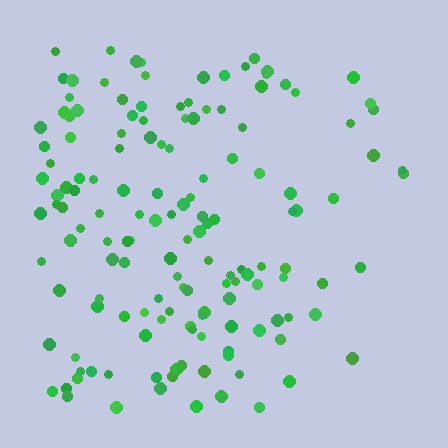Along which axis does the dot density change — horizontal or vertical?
Horizontal.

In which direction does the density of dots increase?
From right to left, with the left side densest.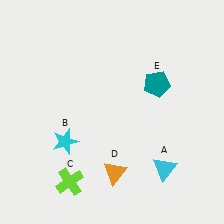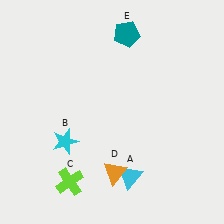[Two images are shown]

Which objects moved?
The objects that moved are: the cyan triangle (A), the teal pentagon (E).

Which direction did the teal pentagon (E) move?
The teal pentagon (E) moved up.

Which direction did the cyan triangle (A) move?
The cyan triangle (A) moved left.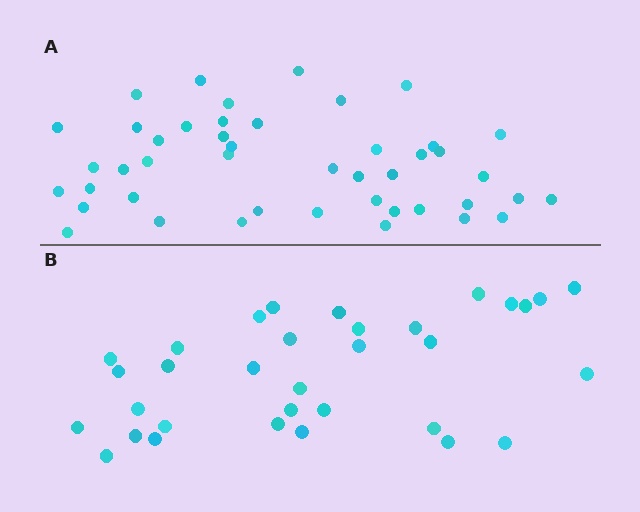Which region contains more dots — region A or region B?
Region A (the top region) has more dots.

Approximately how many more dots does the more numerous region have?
Region A has roughly 12 or so more dots than region B.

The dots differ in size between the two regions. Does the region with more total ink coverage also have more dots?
No. Region B has more total ink coverage because its dots are larger, but region A actually contains more individual dots. Total area can be misleading — the number of items is what matters here.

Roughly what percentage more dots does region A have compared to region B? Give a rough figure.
About 35% more.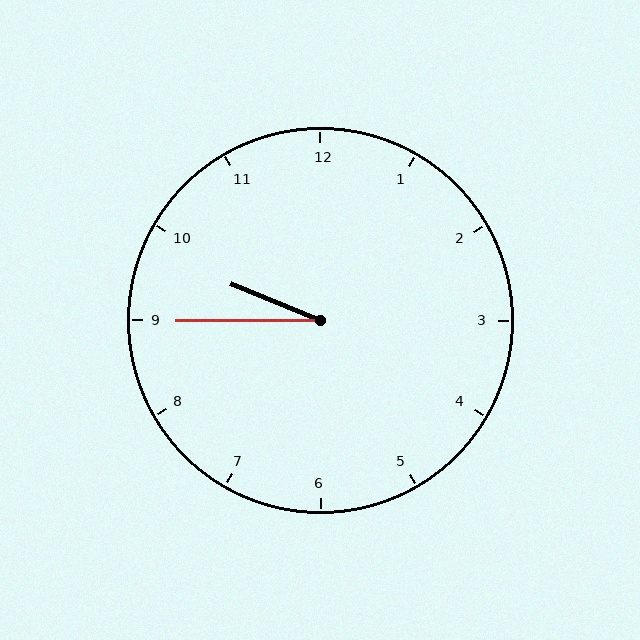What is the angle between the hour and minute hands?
Approximately 22 degrees.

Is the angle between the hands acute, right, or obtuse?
It is acute.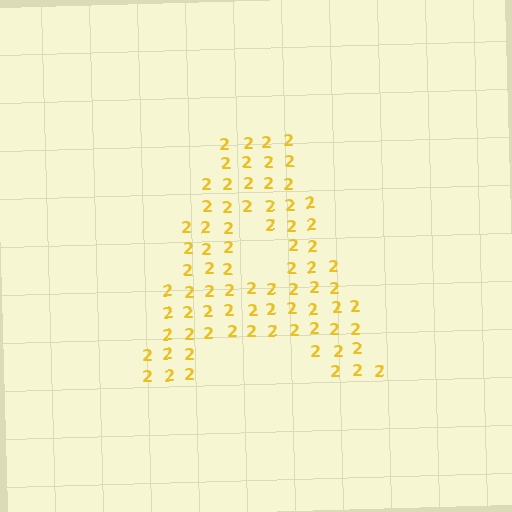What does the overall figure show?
The overall figure shows the letter A.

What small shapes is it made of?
It is made of small digit 2's.